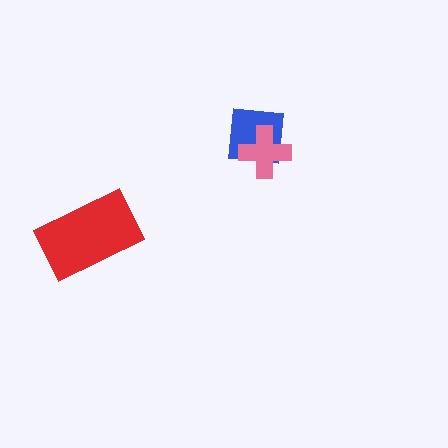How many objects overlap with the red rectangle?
0 objects overlap with the red rectangle.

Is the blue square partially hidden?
Yes, it is partially covered by another shape.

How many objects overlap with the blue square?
1 object overlaps with the blue square.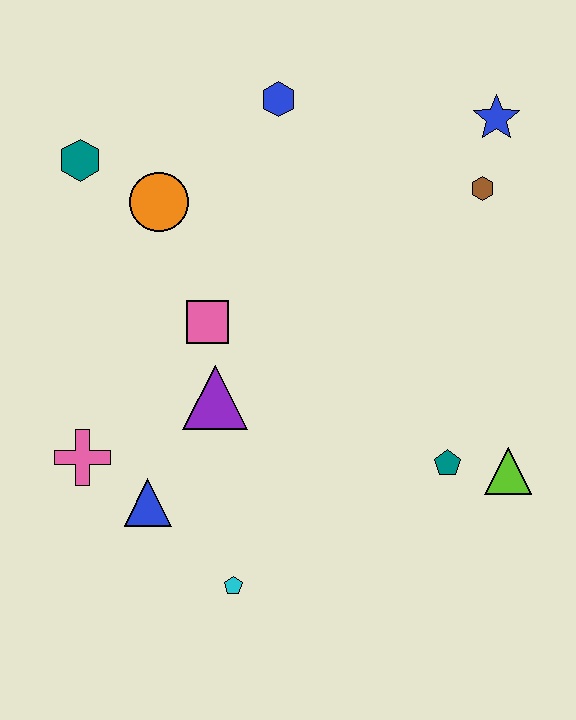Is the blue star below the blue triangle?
No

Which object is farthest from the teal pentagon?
The teal hexagon is farthest from the teal pentagon.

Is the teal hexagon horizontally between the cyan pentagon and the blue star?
No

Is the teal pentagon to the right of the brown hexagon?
No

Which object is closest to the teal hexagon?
The orange circle is closest to the teal hexagon.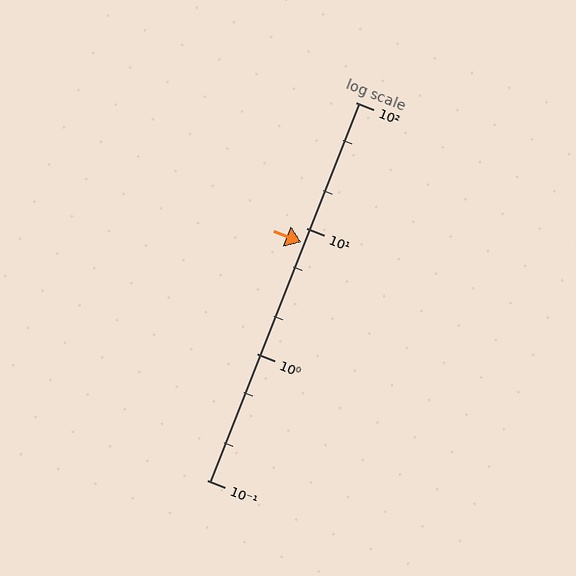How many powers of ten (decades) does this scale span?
The scale spans 3 decades, from 0.1 to 100.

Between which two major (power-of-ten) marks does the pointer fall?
The pointer is between 1 and 10.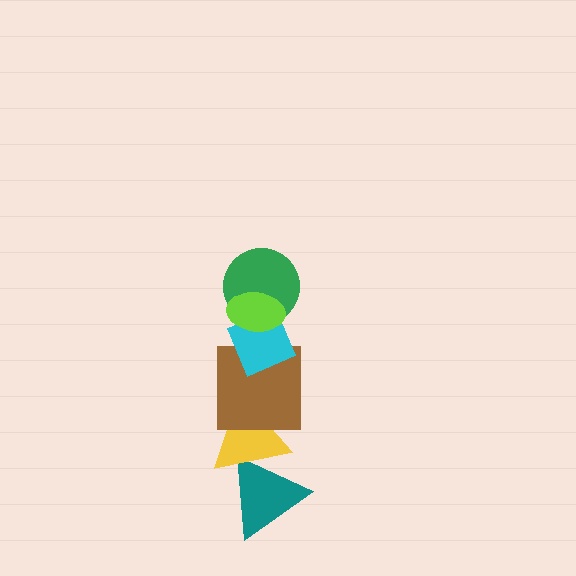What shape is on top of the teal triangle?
The yellow triangle is on top of the teal triangle.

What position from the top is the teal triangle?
The teal triangle is 6th from the top.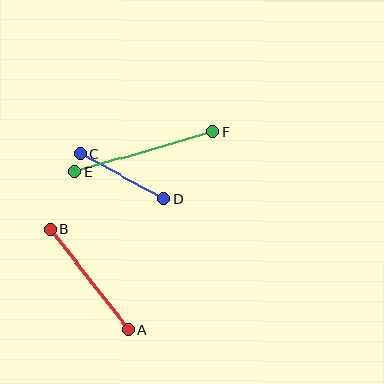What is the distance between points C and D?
The distance is approximately 94 pixels.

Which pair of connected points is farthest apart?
Points E and F are farthest apart.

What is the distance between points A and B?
The distance is approximately 127 pixels.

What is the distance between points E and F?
The distance is approximately 144 pixels.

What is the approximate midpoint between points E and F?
The midpoint is at approximately (144, 152) pixels.